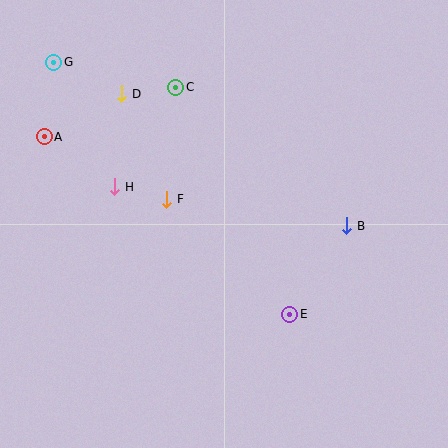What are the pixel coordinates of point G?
Point G is at (54, 62).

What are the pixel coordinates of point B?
Point B is at (347, 226).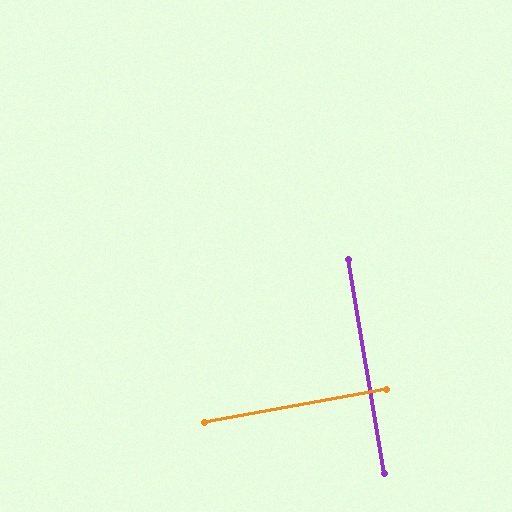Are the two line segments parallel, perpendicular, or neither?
Perpendicular — they meet at approximately 89°.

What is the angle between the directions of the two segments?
Approximately 89 degrees.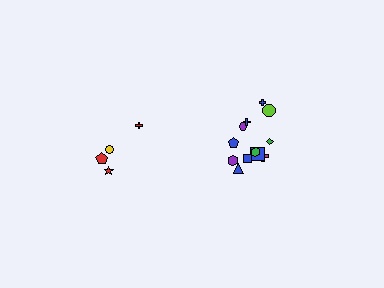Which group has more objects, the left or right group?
The right group.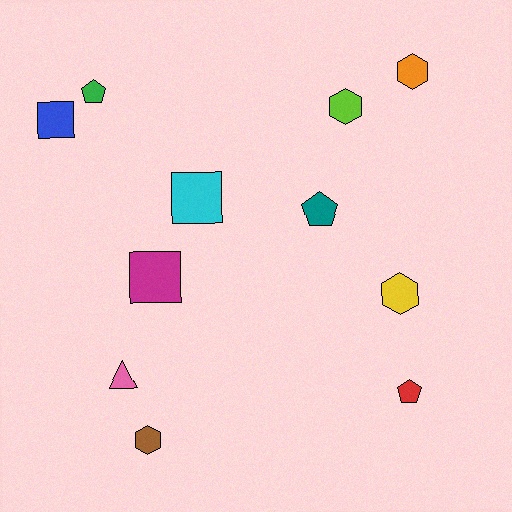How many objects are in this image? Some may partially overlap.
There are 11 objects.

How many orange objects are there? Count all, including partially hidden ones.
There is 1 orange object.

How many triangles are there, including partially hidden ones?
There is 1 triangle.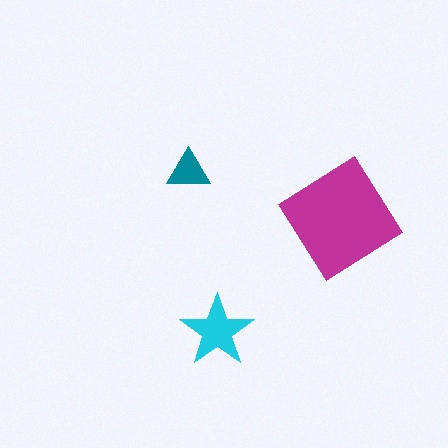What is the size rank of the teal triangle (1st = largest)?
3rd.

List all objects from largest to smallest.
The magenta diamond, the cyan star, the teal triangle.